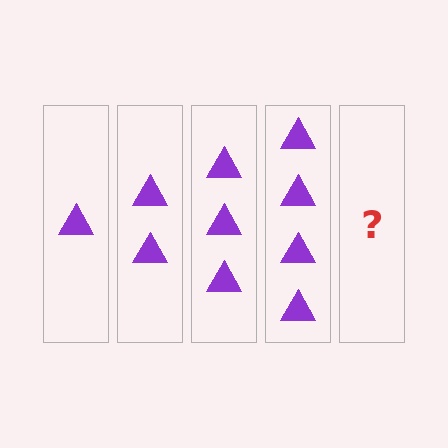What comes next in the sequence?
The next element should be 5 triangles.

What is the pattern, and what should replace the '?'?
The pattern is that each step adds one more triangle. The '?' should be 5 triangles.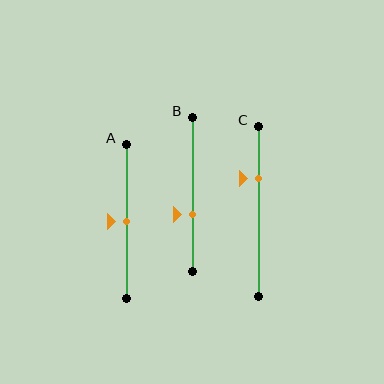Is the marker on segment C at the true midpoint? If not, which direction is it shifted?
No, the marker on segment C is shifted upward by about 20% of the segment length.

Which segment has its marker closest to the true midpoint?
Segment A has its marker closest to the true midpoint.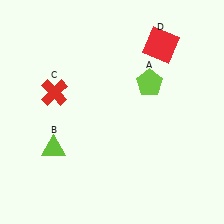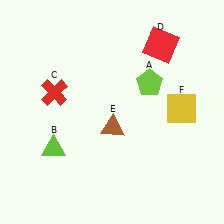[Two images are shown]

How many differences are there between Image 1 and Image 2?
There are 2 differences between the two images.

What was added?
A brown triangle (E), a yellow square (F) were added in Image 2.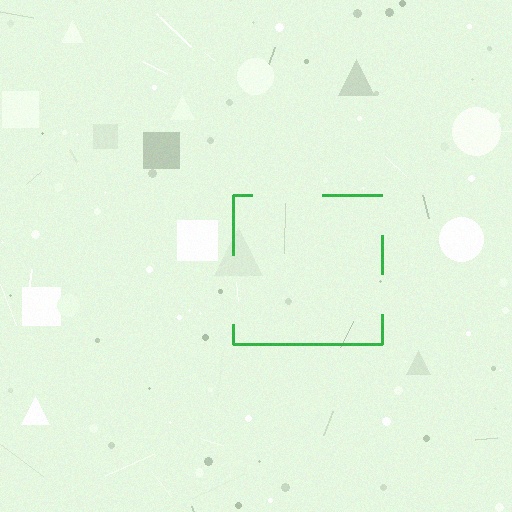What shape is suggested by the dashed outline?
The dashed outline suggests a square.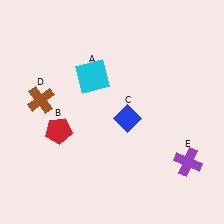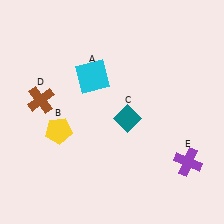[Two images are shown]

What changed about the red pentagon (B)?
In Image 1, B is red. In Image 2, it changed to yellow.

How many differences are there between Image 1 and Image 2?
There are 2 differences between the two images.